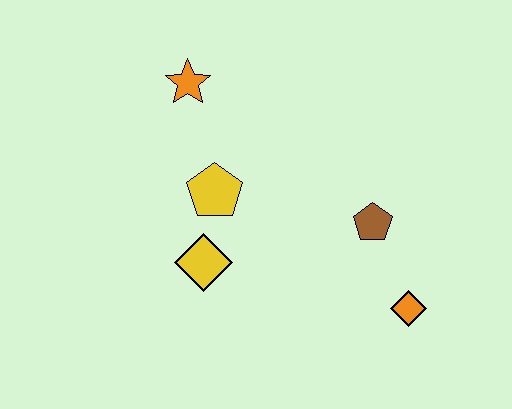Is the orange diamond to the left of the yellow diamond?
No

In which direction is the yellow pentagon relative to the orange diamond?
The yellow pentagon is to the left of the orange diamond.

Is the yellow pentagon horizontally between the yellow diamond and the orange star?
No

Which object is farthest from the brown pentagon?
The orange star is farthest from the brown pentagon.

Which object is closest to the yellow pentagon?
The yellow diamond is closest to the yellow pentagon.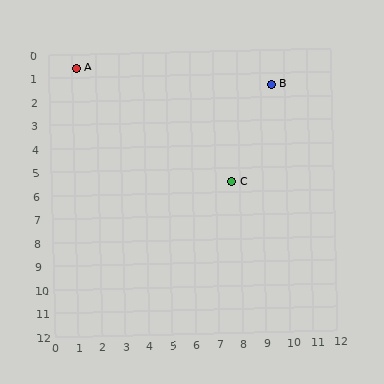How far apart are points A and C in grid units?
Points A and C are about 8.2 grid units apart.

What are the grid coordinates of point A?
Point A is at approximately (1.2, 0.6).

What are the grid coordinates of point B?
Point B is at approximately (9.5, 1.5).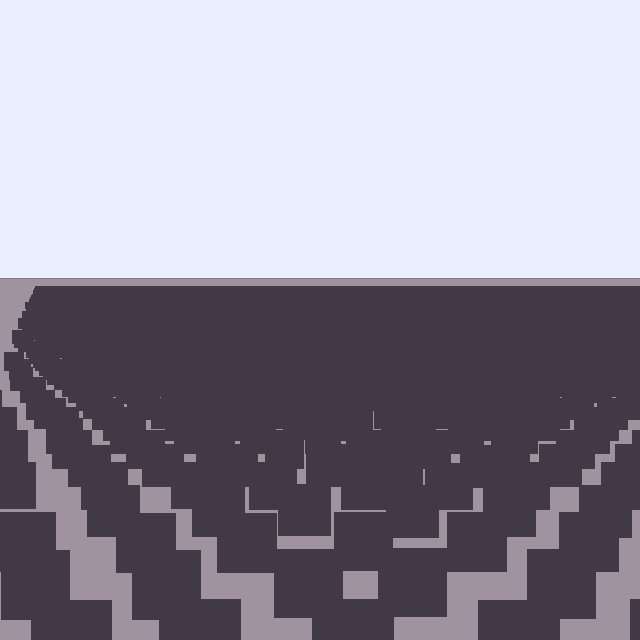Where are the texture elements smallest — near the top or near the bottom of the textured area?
Near the top.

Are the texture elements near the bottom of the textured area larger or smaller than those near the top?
Larger. Near the bottom, elements are closer to the viewer and appear at a bigger on-screen size.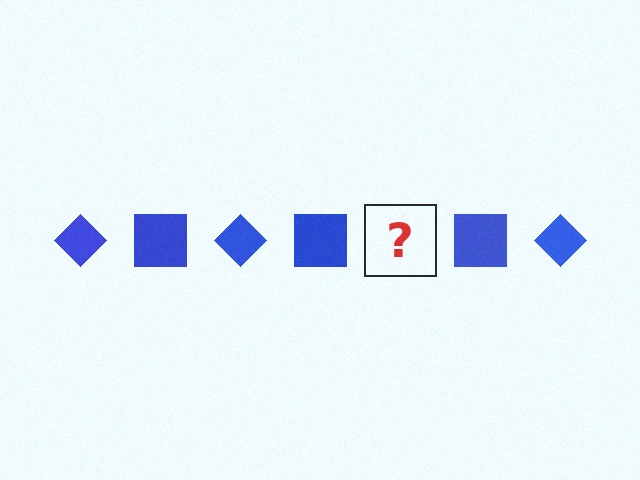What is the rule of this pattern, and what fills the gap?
The rule is that the pattern cycles through diamond, square shapes in blue. The gap should be filled with a blue diamond.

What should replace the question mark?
The question mark should be replaced with a blue diamond.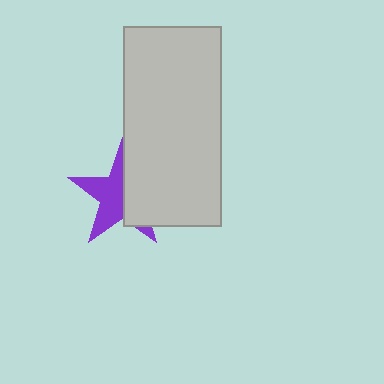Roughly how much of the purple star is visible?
About half of it is visible (roughly 55%).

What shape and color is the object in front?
The object in front is a light gray rectangle.